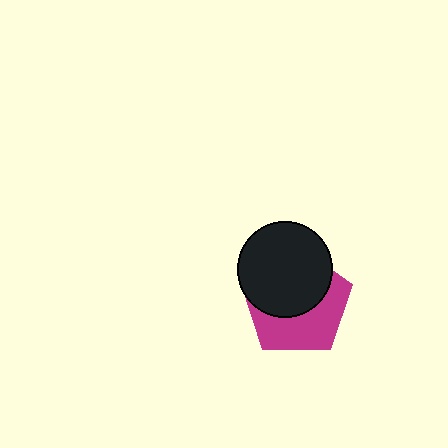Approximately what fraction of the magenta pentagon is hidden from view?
Roughly 53% of the magenta pentagon is hidden behind the black circle.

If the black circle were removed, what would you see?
You would see the complete magenta pentagon.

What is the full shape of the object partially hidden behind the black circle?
The partially hidden object is a magenta pentagon.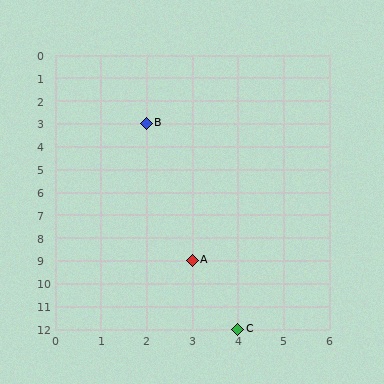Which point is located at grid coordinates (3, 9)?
Point A is at (3, 9).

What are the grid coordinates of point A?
Point A is at grid coordinates (3, 9).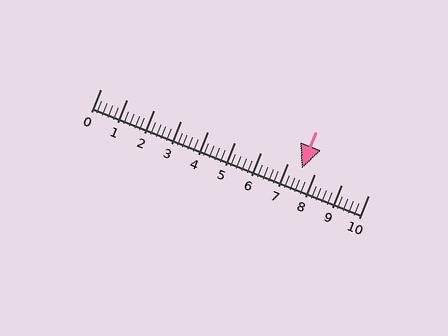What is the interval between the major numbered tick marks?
The major tick marks are spaced 1 units apart.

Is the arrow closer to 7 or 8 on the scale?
The arrow is closer to 8.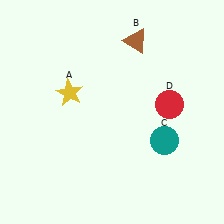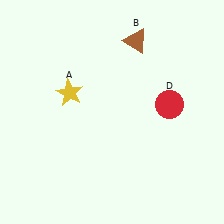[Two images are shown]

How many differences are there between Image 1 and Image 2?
There is 1 difference between the two images.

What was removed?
The teal circle (C) was removed in Image 2.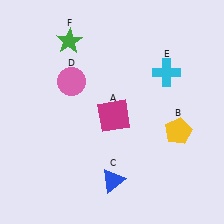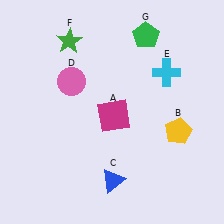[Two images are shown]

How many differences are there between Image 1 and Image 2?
There is 1 difference between the two images.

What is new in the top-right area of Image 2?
A green pentagon (G) was added in the top-right area of Image 2.